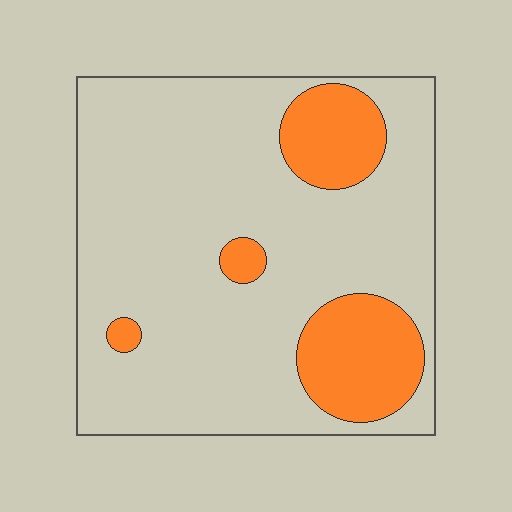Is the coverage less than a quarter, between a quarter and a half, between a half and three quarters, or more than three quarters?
Less than a quarter.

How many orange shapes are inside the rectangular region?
4.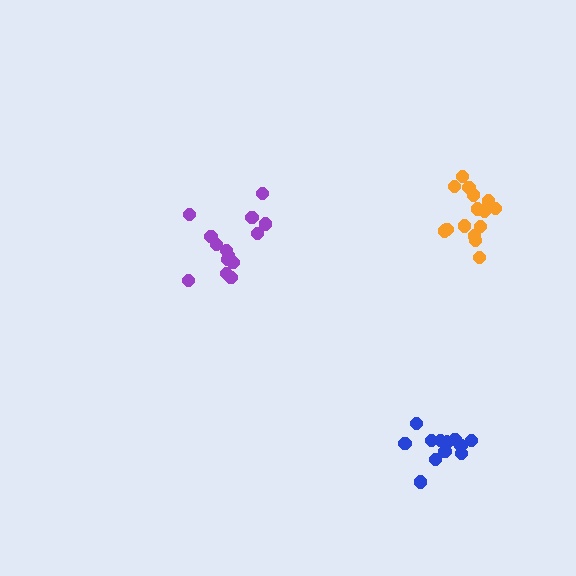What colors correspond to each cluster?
The clusters are colored: orange, blue, purple.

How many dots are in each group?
Group 1: 16 dots, Group 2: 12 dots, Group 3: 14 dots (42 total).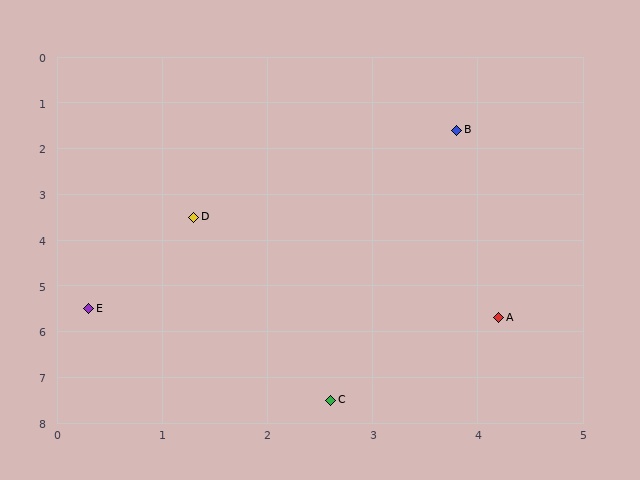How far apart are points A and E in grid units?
Points A and E are about 3.9 grid units apart.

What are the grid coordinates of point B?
Point B is at approximately (3.8, 1.6).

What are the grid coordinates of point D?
Point D is at approximately (1.3, 3.5).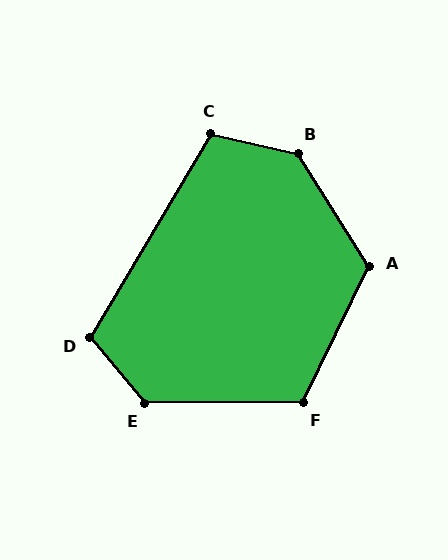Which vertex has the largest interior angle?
B, at approximately 135 degrees.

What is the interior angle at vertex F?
Approximately 116 degrees (obtuse).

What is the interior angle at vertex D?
Approximately 109 degrees (obtuse).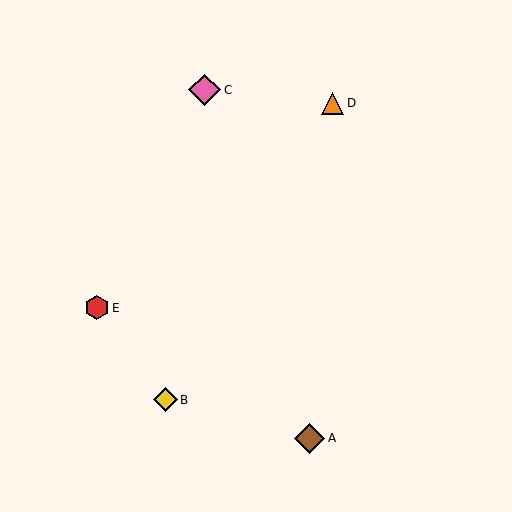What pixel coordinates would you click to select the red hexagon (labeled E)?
Click at (97, 308) to select the red hexagon E.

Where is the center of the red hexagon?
The center of the red hexagon is at (97, 308).